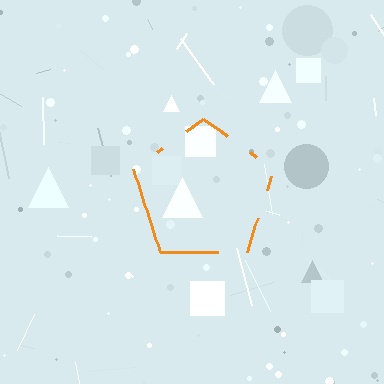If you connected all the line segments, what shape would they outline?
They would outline a pentagon.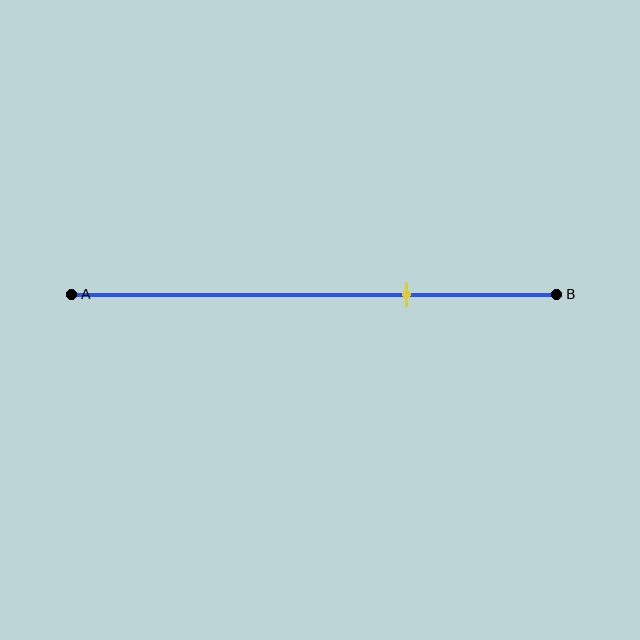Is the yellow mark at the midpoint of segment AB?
No, the mark is at about 70% from A, not at the 50% midpoint.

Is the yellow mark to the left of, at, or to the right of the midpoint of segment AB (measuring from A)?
The yellow mark is to the right of the midpoint of segment AB.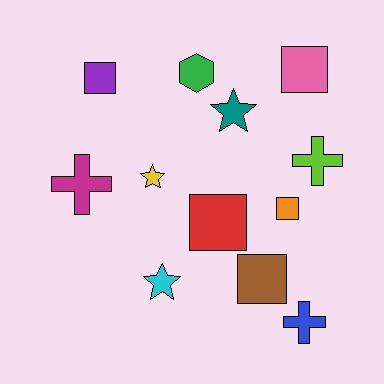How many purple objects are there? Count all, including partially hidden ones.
There is 1 purple object.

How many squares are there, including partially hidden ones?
There are 5 squares.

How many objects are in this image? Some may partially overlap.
There are 12 objects.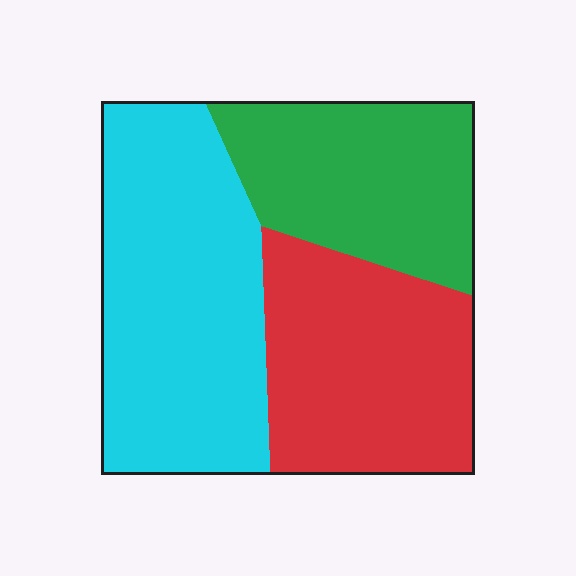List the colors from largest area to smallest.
From largest to smallest: cyan, red, green.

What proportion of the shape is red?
Red covers around 30% of the shape.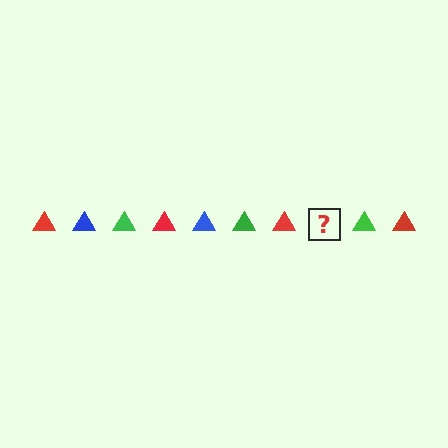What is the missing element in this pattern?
The missing element is a blue triangle.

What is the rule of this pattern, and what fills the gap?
The rule is that the pattern cycles through red, blue, green triangles. The gap should be filled with a blue triangle.